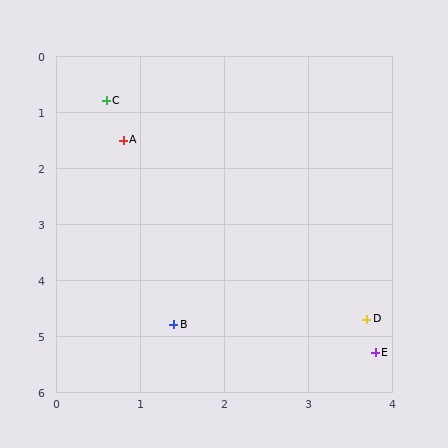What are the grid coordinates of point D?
Point D is at approximately (3.7, 4.7).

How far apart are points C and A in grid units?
Points C and A are about 0.7 grid units apart.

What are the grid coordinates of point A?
Point A is at approximately (0.8, 1.5).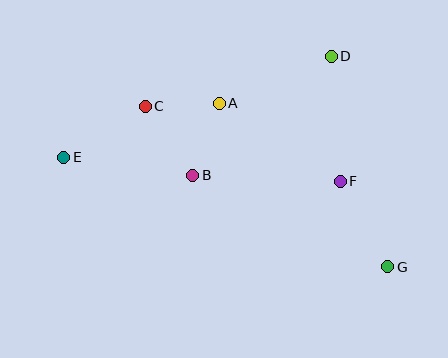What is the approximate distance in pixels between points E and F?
The distance between E and F is approximately 278 pixels.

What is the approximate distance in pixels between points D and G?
The distance between D and G is approximately 218 pixels.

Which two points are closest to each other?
Points A and C are closest to each other.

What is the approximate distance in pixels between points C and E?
The distance between C and E is approximately 96 pixels.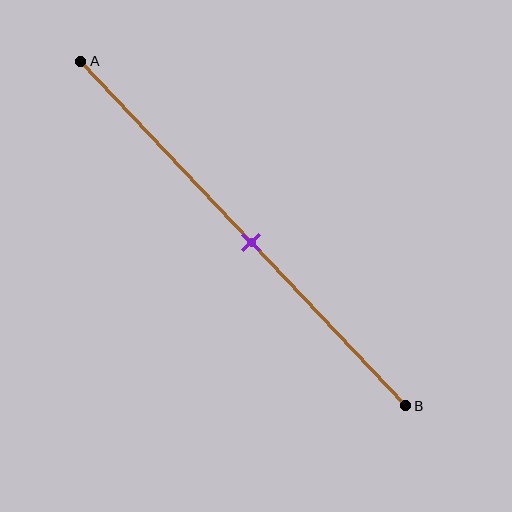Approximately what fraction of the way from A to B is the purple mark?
The purple mark is approximately 55% of the way from A to B.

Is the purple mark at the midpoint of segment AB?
Yes, the mark is approximately at the midpoint.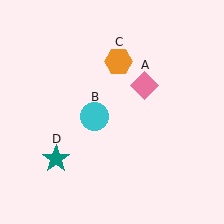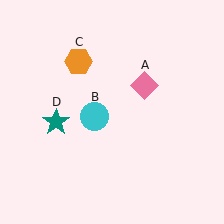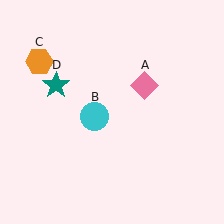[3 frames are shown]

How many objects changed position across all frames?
2 objects changed position: orange hexagon (object C), teal star (object D).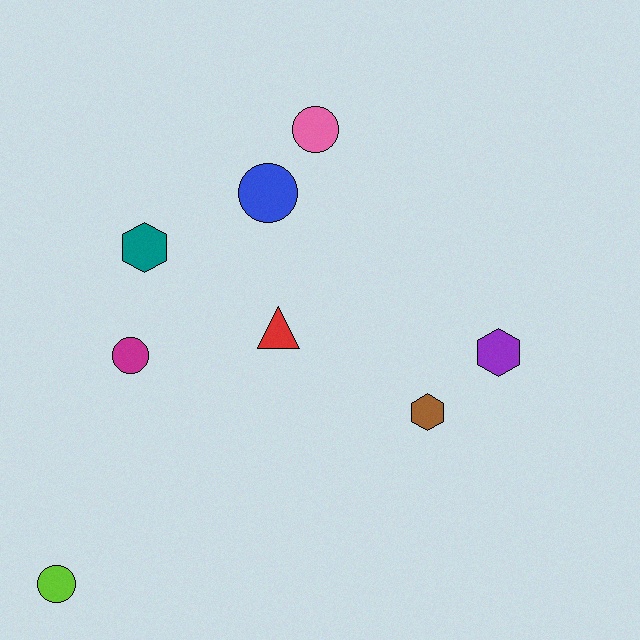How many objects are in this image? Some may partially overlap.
There are 8 objects.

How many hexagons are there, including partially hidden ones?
There are 3 hexagons.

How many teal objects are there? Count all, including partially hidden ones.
There is 1 teal object.